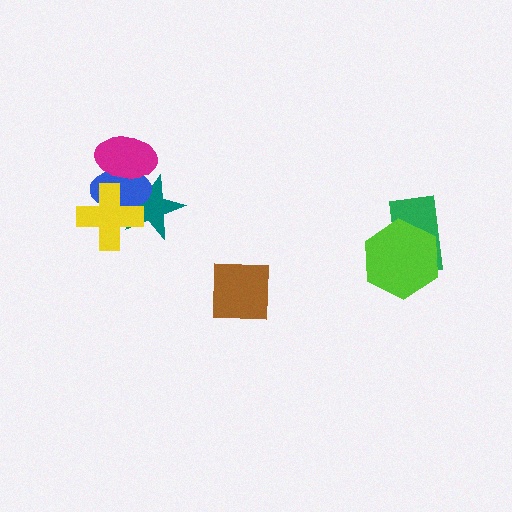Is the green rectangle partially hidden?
Yes, it is partially covered by another shape.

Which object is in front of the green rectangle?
The lime hexagon is in front of the green rectangle.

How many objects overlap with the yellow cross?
2 objects overlap with the yellow cross.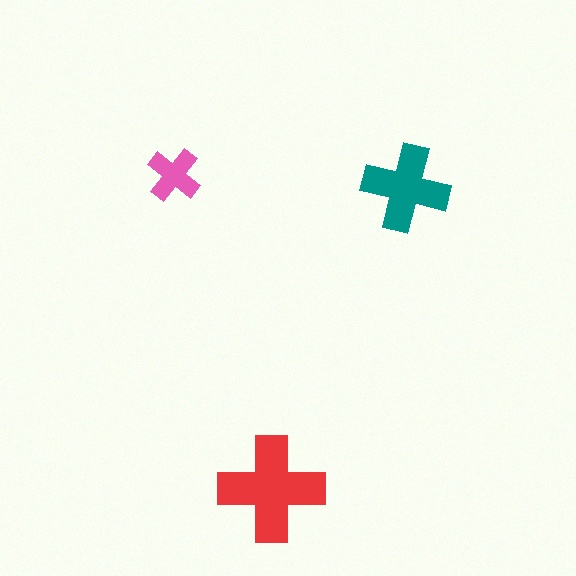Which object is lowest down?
The red cross is bottommost.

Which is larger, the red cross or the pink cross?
The red one.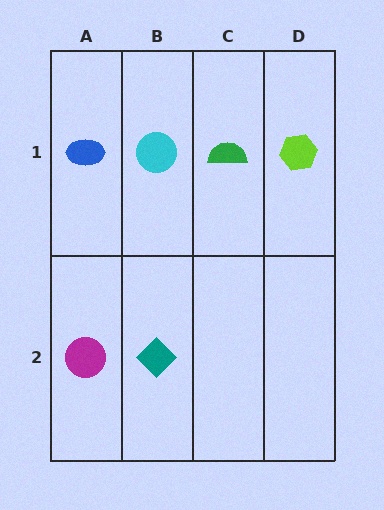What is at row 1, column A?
A blue ellipse.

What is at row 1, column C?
A green semicircle.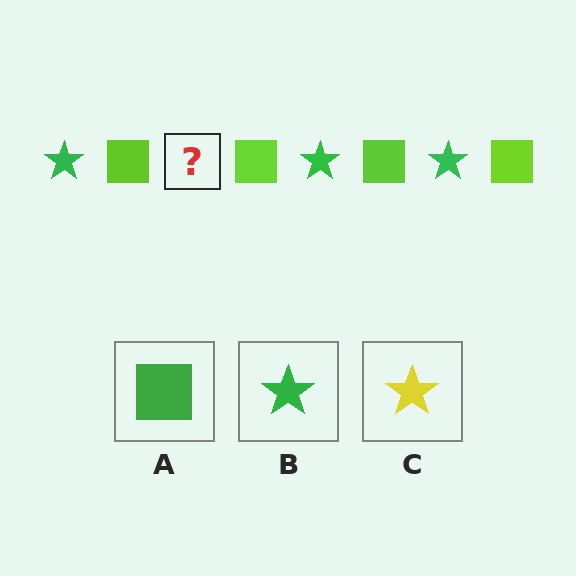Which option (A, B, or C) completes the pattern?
B.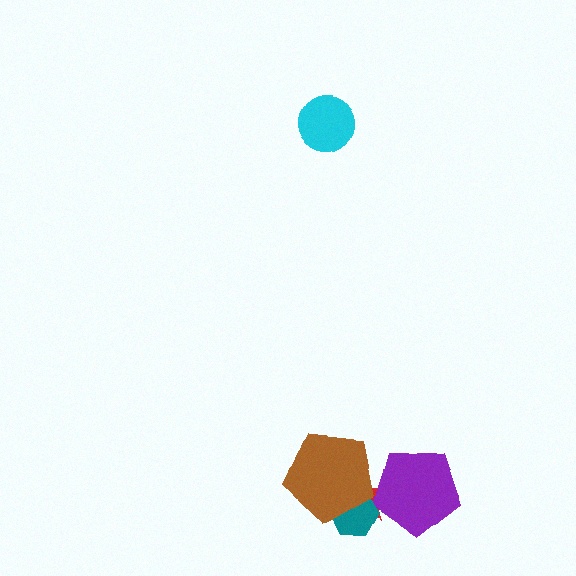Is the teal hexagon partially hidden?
Yes, it is partially covered by another shape.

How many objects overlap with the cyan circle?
0 objects overlap with the cyan circle.